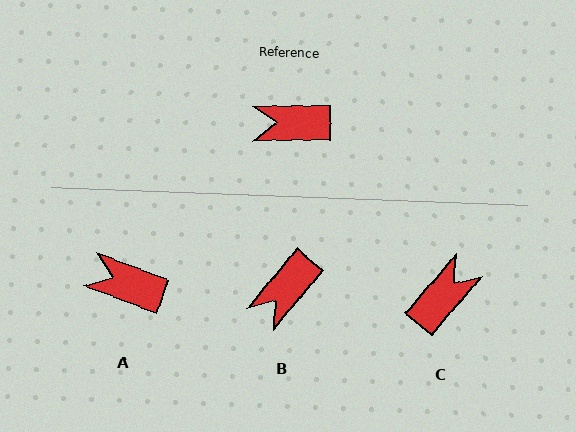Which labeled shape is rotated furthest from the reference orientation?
C, about 131 degrees away.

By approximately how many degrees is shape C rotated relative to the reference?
Approximately 131 degrees clockwise.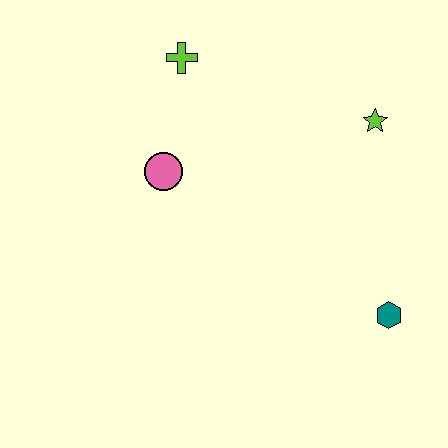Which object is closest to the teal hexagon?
The lime star is closest to the teal hexagon.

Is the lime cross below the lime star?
No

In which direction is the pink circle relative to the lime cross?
The pink circle is below the lime cross.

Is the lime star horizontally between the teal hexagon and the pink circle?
Yes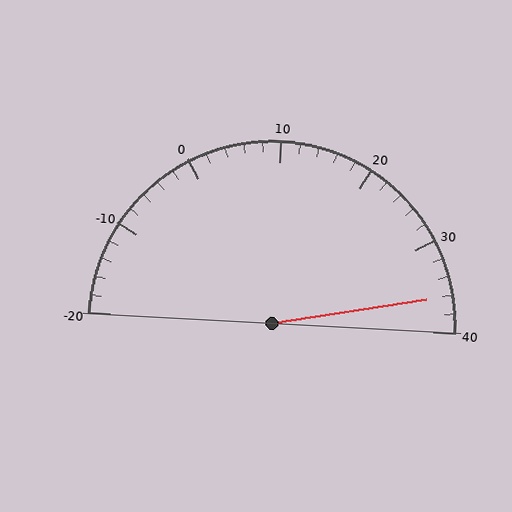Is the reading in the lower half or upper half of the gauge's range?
The reading is in the upper half of the range (-20 to 40).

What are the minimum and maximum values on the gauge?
The gauge ranges from -20 to 40.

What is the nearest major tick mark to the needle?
The nearest major tick mark is 40.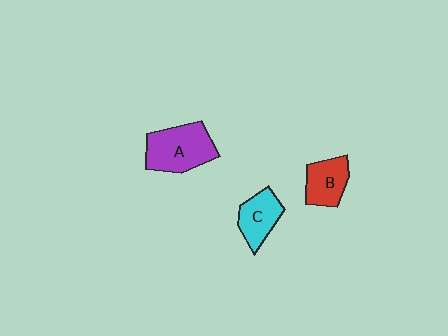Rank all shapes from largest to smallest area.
From largest to smallest: A (purple), B (red), C (cyan).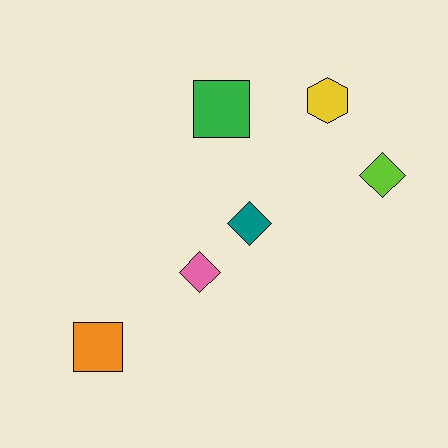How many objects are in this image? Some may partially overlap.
There are 6 objects.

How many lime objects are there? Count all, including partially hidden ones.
There is 1 lime object.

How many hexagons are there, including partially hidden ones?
There is 1 hexagon.